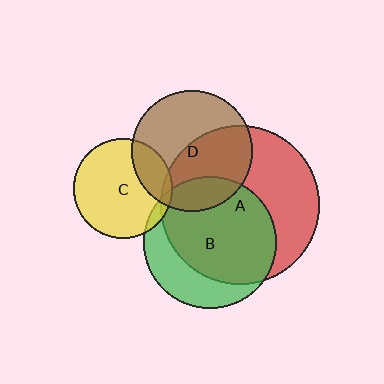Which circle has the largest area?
Circle A (red).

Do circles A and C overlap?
Yes.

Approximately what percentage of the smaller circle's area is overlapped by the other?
Approximately 5%.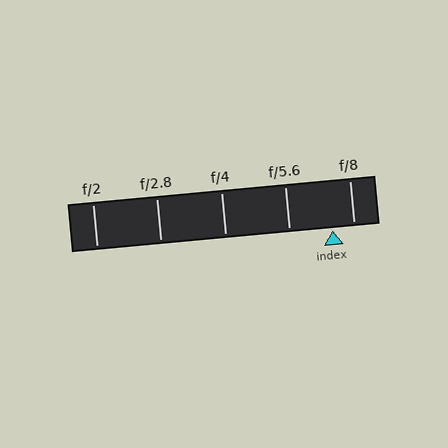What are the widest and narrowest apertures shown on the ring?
The widest aperture shown is f/2 and the narrowest is f/8.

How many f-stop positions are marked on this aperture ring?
There are 5 f-stop positions marked.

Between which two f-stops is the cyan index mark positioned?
The index mark is between f/5.6 and f/8.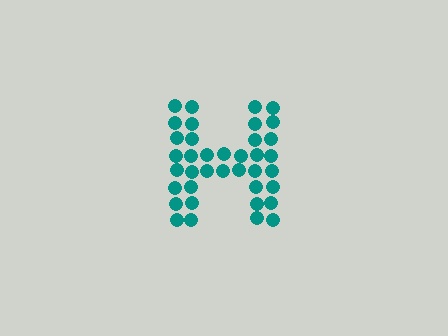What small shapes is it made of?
It is made of small circles.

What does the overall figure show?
The overall figure shows the letter H.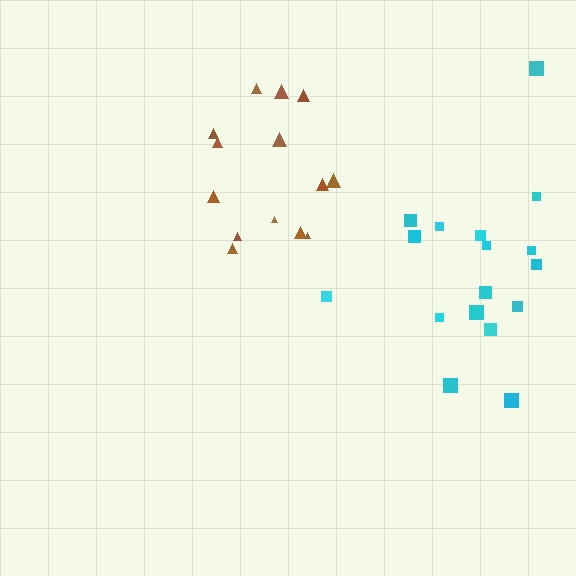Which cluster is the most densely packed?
Brown.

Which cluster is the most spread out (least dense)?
Cyan.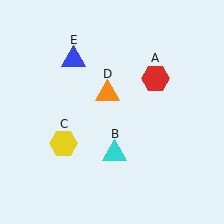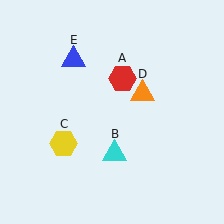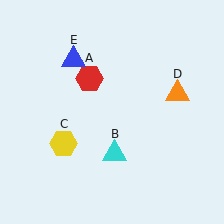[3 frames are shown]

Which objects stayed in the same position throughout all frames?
Cyan triangle (object B) and yellow hexagon (object C) and blue triangle (object E) remained stationary.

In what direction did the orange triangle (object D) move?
The orange triangle (object D) moved right.